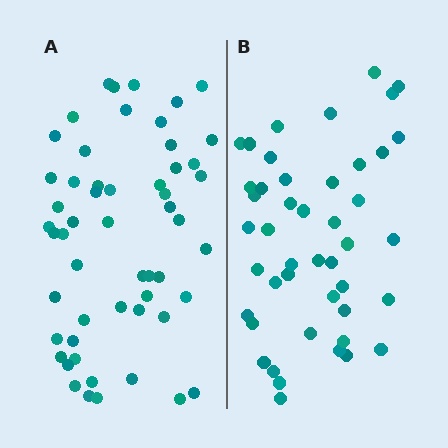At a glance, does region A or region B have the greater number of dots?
Region A (the left region) has more dots.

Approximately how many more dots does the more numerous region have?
Region A has roughly 8 or so more dots than region B.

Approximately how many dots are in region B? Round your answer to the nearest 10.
About 40 dots. (The exact count is 45, which rounds to 40.)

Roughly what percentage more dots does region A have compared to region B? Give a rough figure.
About 20% more.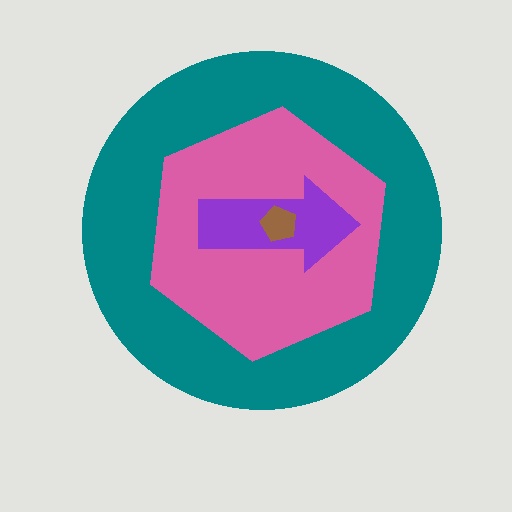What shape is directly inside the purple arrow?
The brown pentagon.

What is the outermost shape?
The teal circle.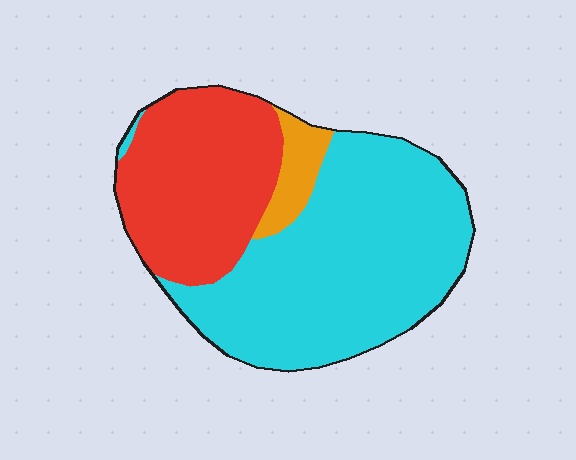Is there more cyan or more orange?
Cyan.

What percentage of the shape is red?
Red takes up about one third (1/3) of the shape.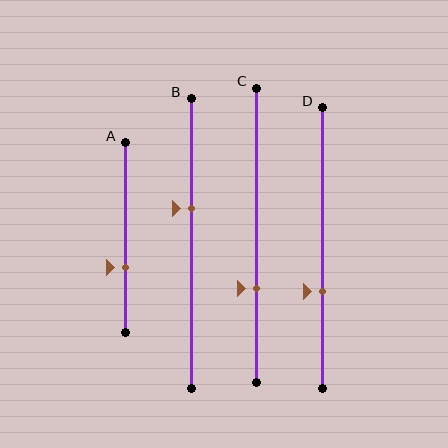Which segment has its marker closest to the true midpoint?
Segment B has its marker closest to the true midpoint.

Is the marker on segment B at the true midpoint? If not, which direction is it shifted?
No, the marker on segment B is shifted upward by about 12% of the segment length.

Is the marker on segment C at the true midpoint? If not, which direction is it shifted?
No, the marker on segment C is shifted downward by about 18% of the segment length.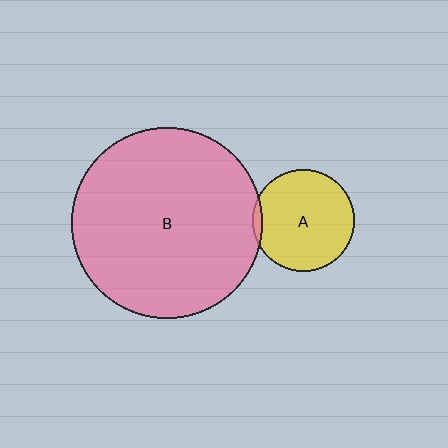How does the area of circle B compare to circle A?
Approximately 3.5 times.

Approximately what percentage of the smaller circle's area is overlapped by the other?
Approximately 5%.